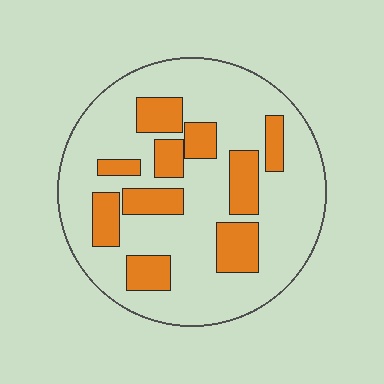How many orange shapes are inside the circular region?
10.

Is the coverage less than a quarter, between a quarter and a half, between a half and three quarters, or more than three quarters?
Between a quarter and a half.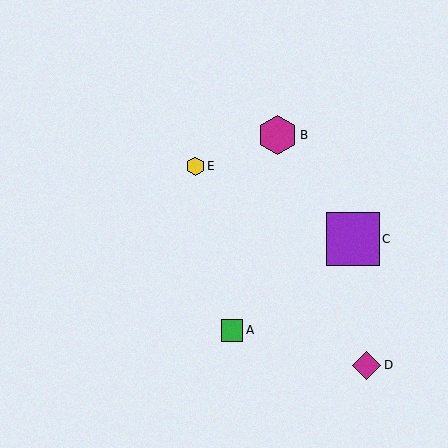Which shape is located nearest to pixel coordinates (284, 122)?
The magenta hexagon (labeled B) at (277, 135) is nearest to that location.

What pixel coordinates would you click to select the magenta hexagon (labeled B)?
Click at (277, 135) to select the magenta hexagon B.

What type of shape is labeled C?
Shape C is a purple square.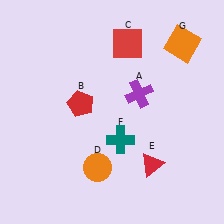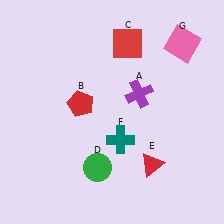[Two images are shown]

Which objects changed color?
D changed from orange to green. G changed from orange to pink.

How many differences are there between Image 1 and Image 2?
There are 2 differences between the two images.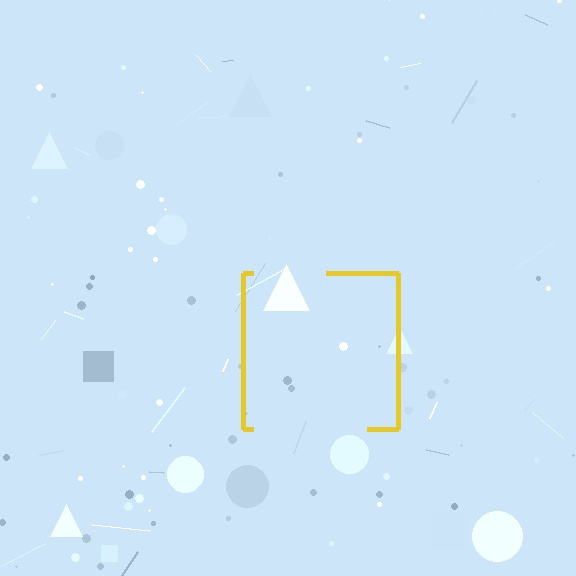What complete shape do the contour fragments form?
The contour fragments form a square.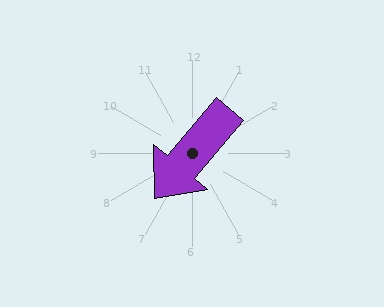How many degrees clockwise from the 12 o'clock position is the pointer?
Approximately 220 degrees.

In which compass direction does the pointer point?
Southwest.